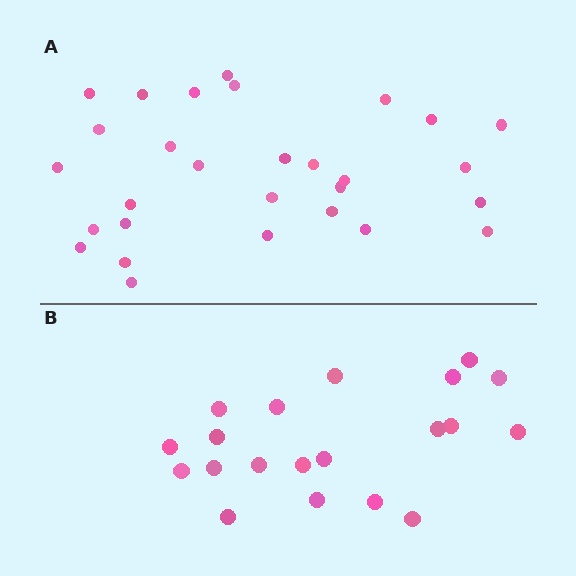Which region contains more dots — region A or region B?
Region A (the top region) has more dots.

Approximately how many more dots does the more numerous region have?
Region A has roughly 8 or so more dots than region B.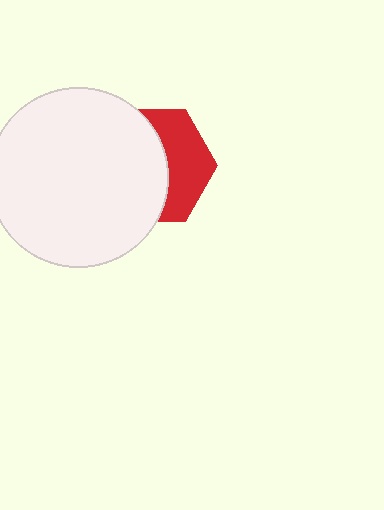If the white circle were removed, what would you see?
You would see the complete red hexagon.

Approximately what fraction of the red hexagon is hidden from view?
Roughly 59% of the red hexagon is hidden behind the white circle.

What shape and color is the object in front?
The object in front is a white circle.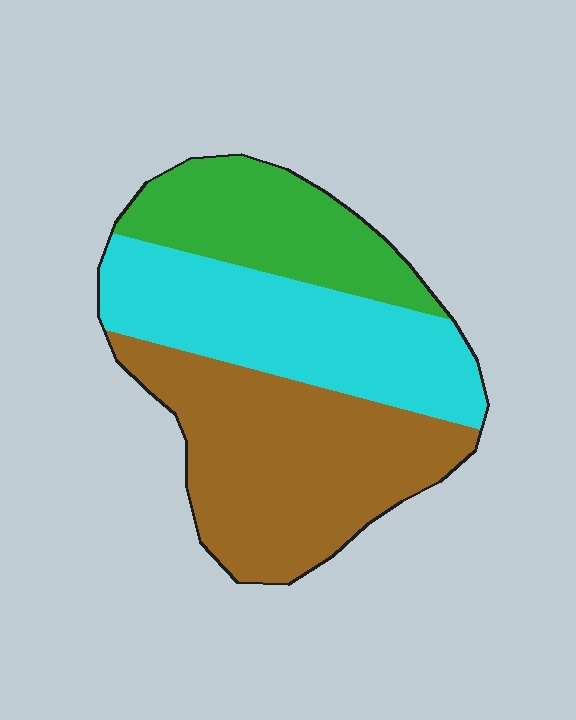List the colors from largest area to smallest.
From largest to smallest: brown, cyan, green.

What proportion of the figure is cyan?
Cyan takes up between a third and a half of the figure.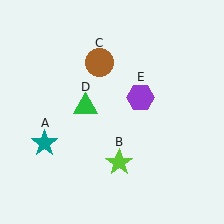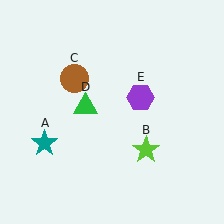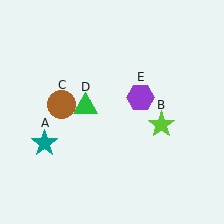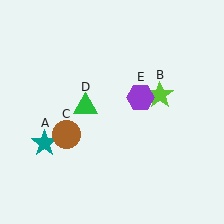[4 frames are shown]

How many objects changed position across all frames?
2 objects changed position: lime star (object B), brown circle (object C).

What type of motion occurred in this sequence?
The lime star (object B), brown circle (object C) rotated counterclockwise around the center of the scene.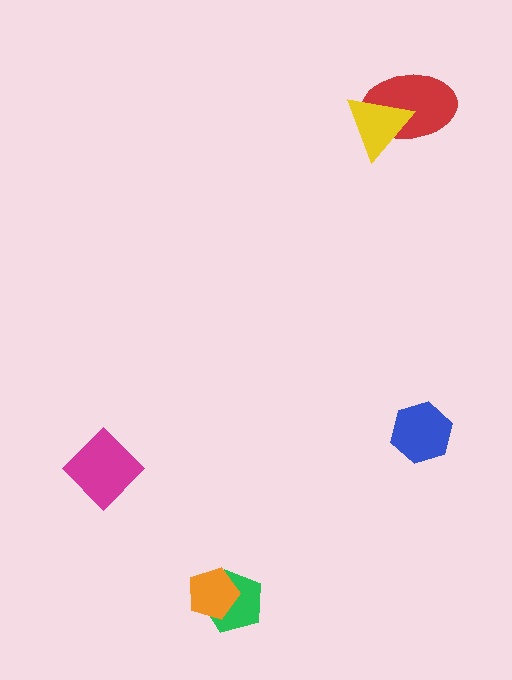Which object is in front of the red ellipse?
The yellow triangle is in front of the red ellipse.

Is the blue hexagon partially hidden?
No, no other shape covers it.